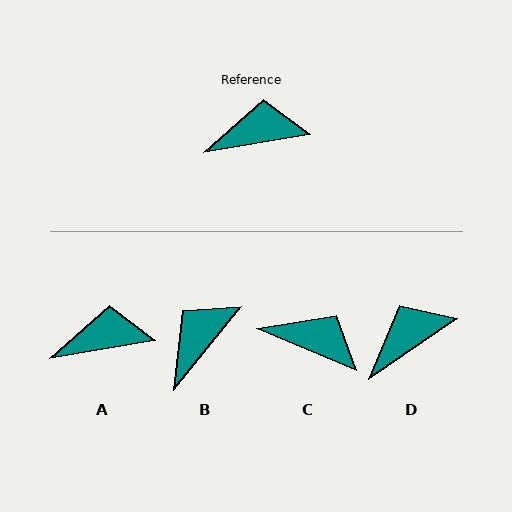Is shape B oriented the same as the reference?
No, it is off by about 42 degrees.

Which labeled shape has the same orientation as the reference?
A.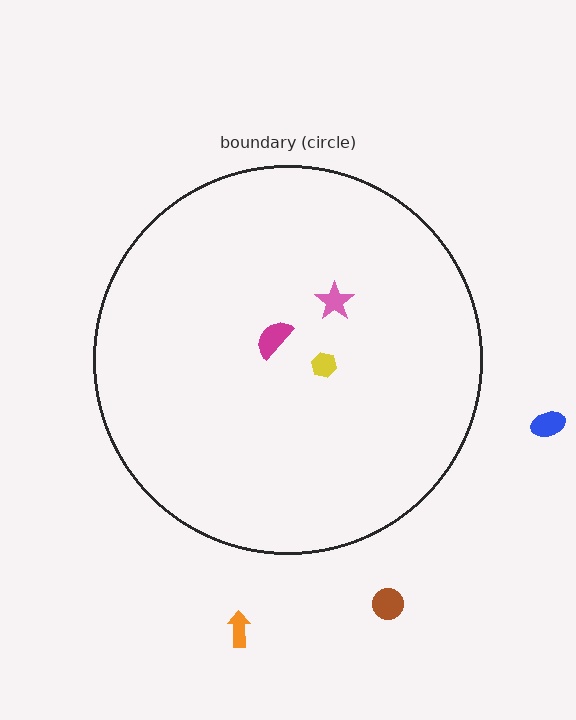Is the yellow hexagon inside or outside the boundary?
Inside.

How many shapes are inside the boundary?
3 inside, 3 outside.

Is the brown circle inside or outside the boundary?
Outside.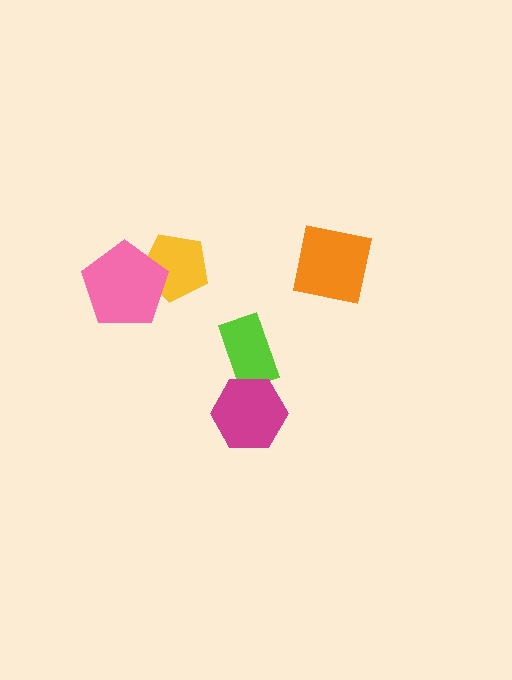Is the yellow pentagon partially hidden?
Yes, it is partially covered by another shape.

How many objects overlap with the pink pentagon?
1 object overlaps with the pink pentagon.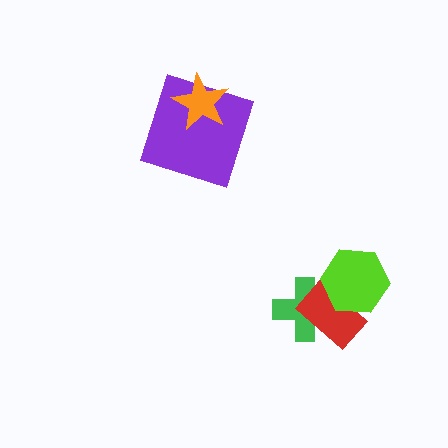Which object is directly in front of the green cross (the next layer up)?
The red rectangle is directly in front of the green cross.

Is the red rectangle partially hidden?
Yes, it is partially covered by another shape.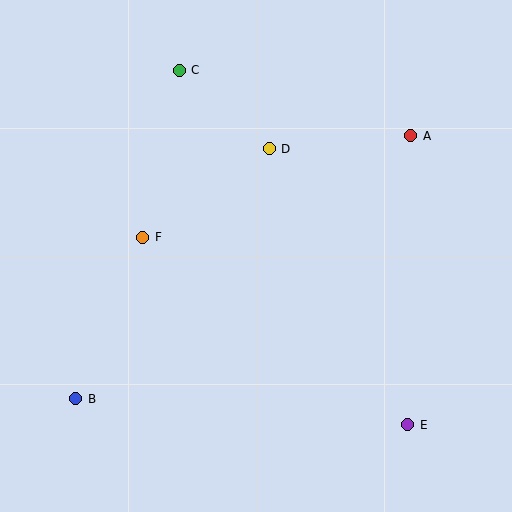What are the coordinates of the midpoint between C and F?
The midpoint between C and F is at (161, 154).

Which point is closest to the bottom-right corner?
Point E is closest to the bottom-right corner.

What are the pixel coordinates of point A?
Point A is at (411, 136).